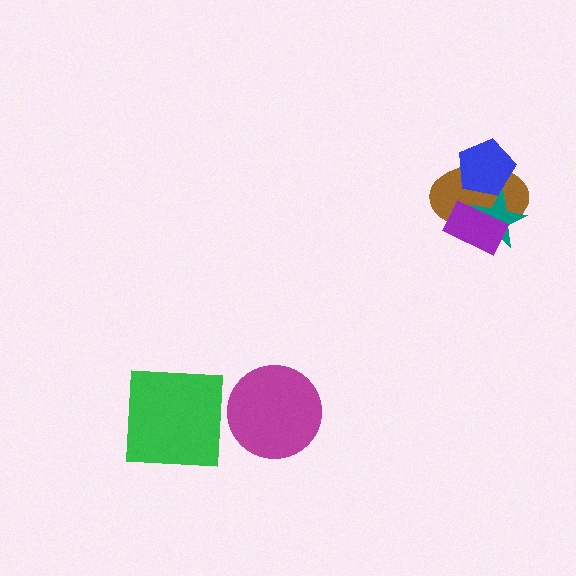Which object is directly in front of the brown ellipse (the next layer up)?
The teal star is directly in front of the brown ellipse.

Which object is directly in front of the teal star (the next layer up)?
The blue pentagon is directly in front of the teal star.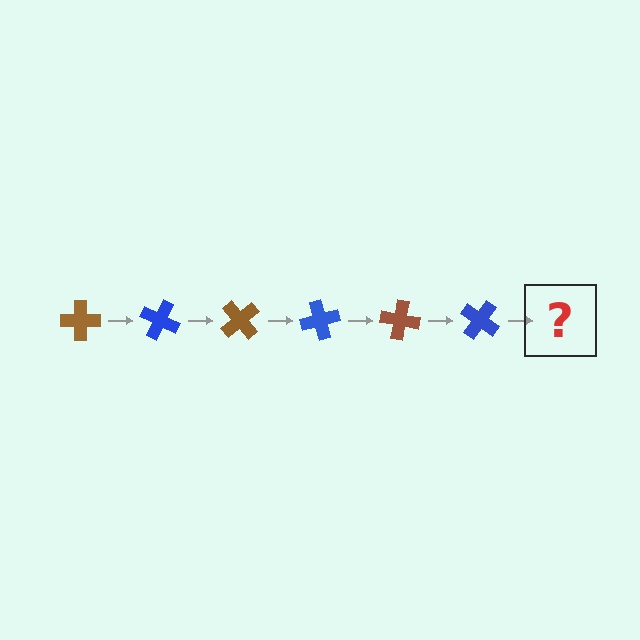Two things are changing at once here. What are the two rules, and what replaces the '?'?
The two rules are that it rotates 25 degrees each step and the color cycles through brown and blue. The '?' should be a brown cross, rotated 150 degrees from the start.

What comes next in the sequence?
The next element should be a brown cross, rotated 150 degrees from the start.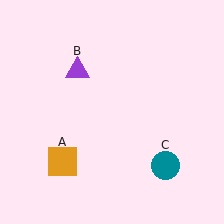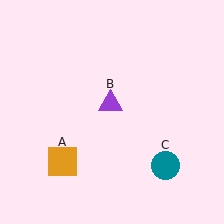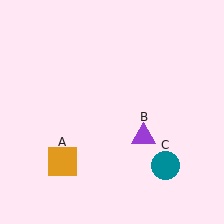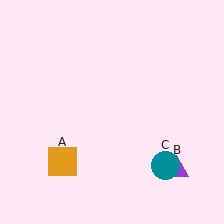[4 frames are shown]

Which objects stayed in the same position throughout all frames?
Orange square (object A) and teal circle (object C) remained stationary.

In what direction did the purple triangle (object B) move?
The purple triangle (object B) moved down and to the right.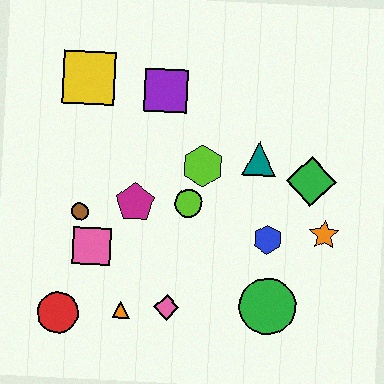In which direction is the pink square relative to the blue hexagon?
The pink square is to the left of the blue hexagon.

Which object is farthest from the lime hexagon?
The red circle is farthest from the lime hexagon.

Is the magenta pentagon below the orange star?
No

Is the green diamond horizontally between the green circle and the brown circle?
No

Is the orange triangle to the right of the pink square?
Yes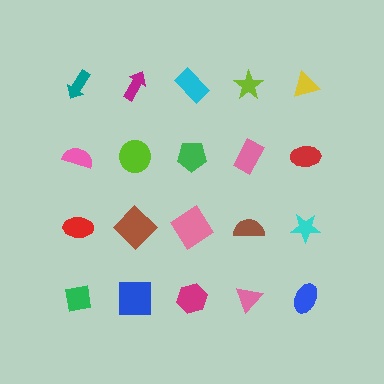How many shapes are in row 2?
5 shapes.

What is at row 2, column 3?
A green pentagon.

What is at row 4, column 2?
A blue square.